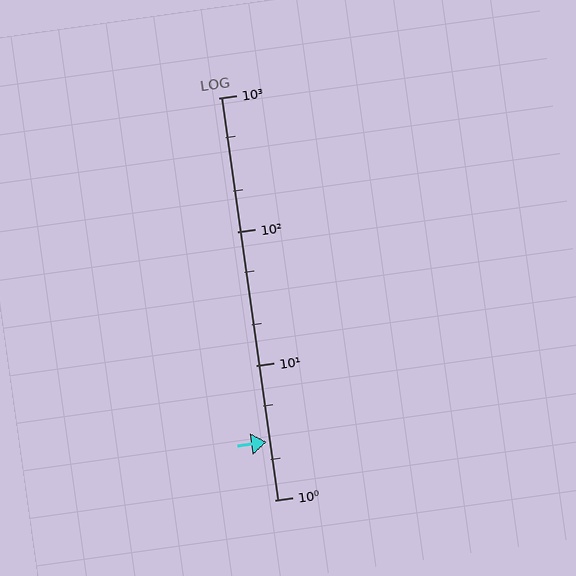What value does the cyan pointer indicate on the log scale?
The pointer indicates approximately 2.7.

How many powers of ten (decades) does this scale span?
The scale spans 3 decades, from 1 to 1000.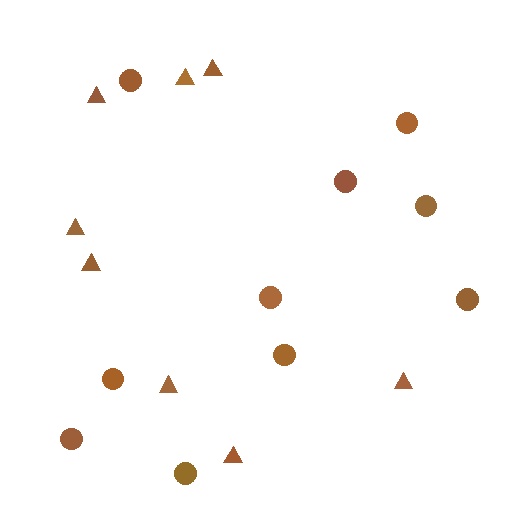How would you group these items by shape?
There are 2 groups: one group of triangles (8) and one group of circles (10).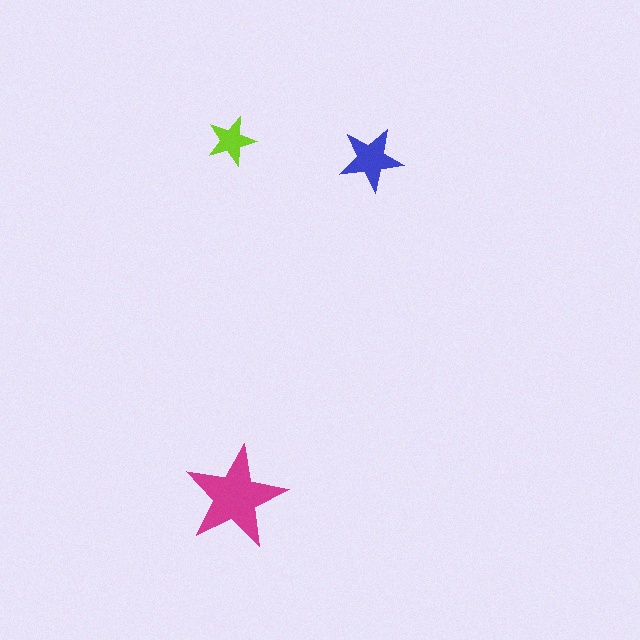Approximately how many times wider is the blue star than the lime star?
About 1.5 times wider.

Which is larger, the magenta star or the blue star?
The magenta one.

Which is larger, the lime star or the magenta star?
The magenta one.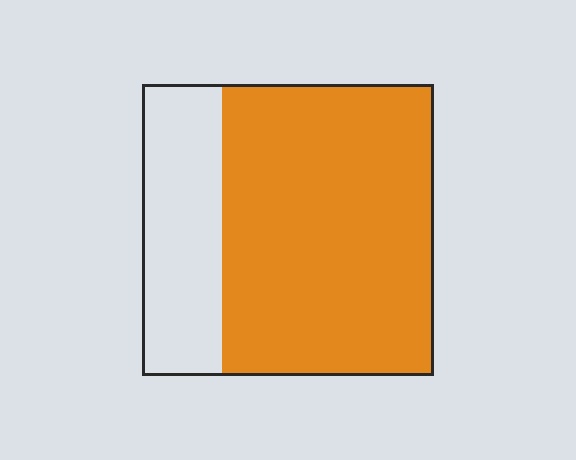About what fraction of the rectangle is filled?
About three quarters (3/4).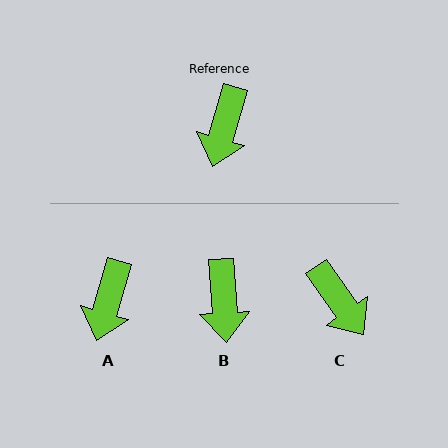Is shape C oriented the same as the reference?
No, it is off by about 51 degrees.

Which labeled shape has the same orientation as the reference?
A.